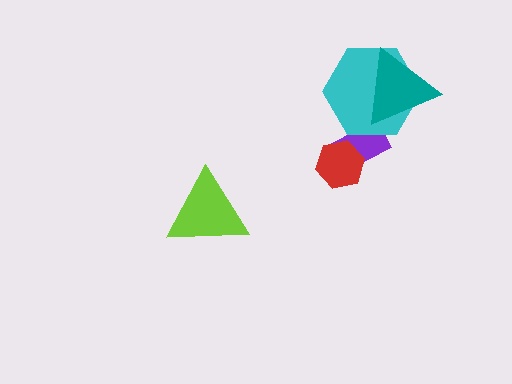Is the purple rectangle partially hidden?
Yes, it is partially covered by another shape.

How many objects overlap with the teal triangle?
1 object overlaps with the teal triangle.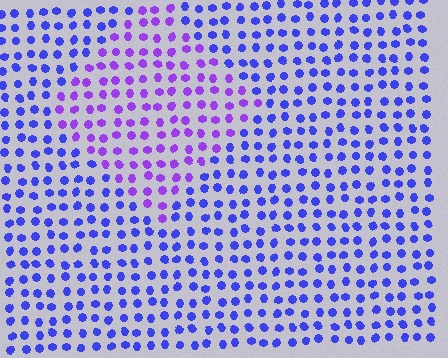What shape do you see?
I see a diamond.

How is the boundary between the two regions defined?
The boundary is defined purely by a slight shift in hue (about 35 degrees). Spacing, size, and orientation are identical on both sides.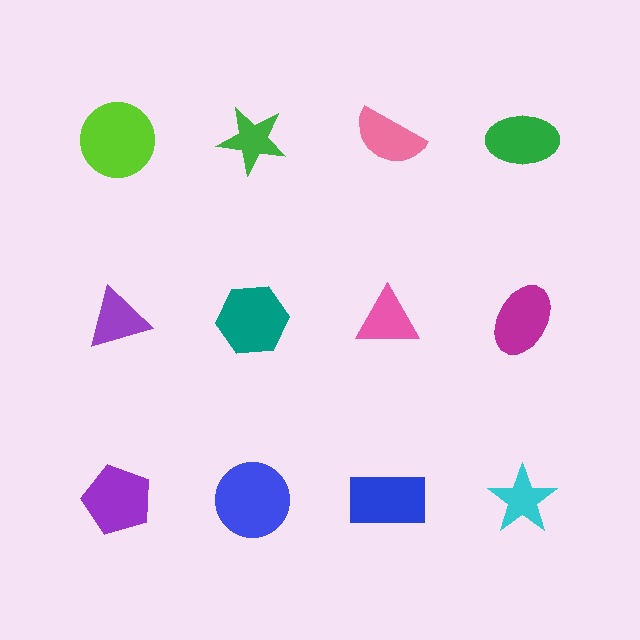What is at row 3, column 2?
A blue circle.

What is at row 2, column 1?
A purple triangle.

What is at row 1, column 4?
A green ellipse.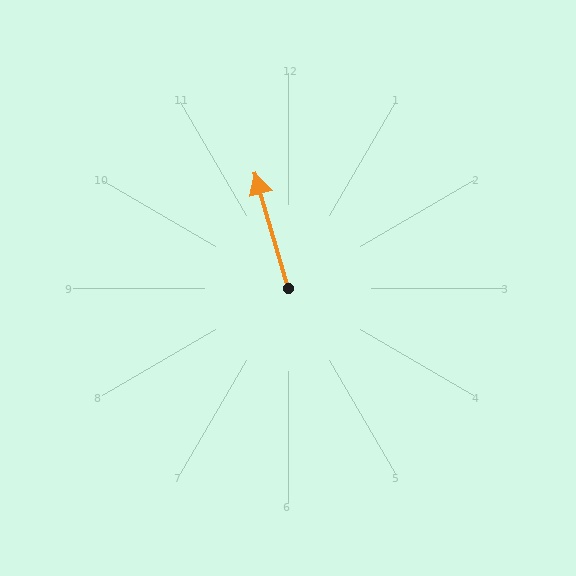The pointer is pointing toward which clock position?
Roughly 11 o'clock.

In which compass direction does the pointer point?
North.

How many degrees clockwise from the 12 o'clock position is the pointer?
Approximately 344 degrees.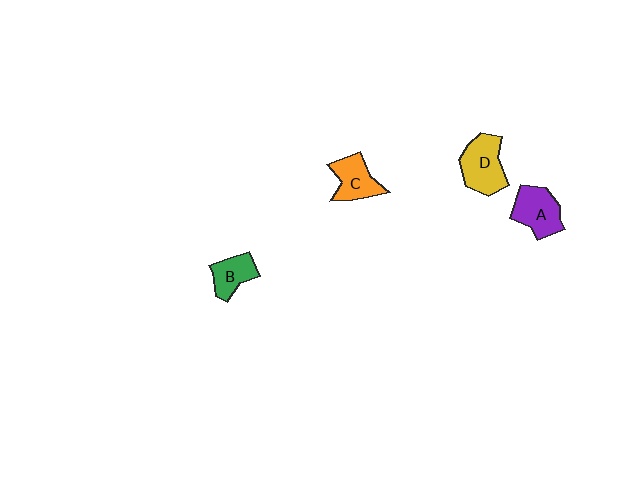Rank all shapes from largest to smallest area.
From largest to smallest: D (yellow), A (purple), C (orange), B (green).